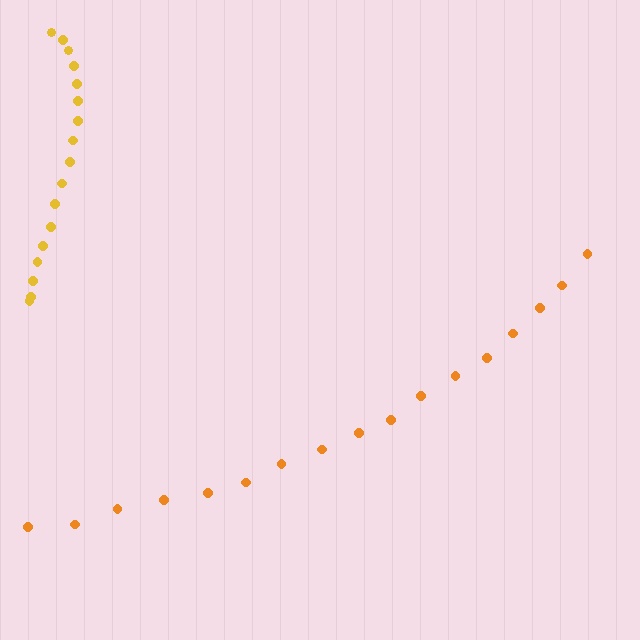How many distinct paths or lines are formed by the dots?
There are 2 distinct paths.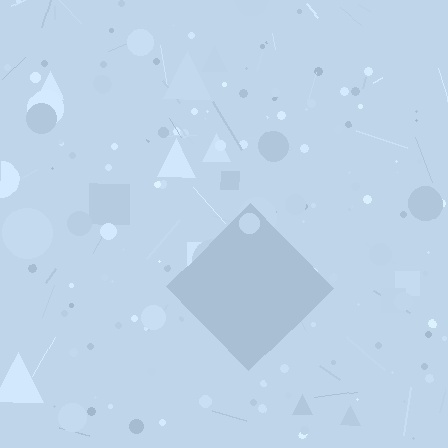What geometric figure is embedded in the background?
A diamond is embedded in the background.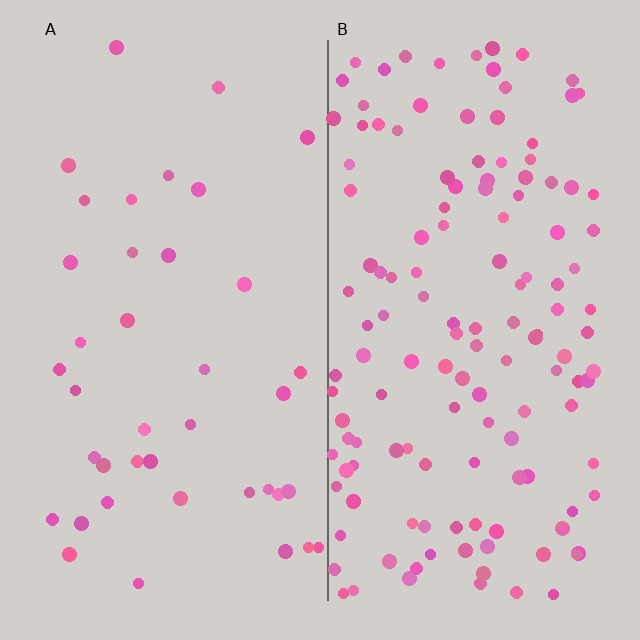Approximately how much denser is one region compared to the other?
Approximately 3.5× — region B over region A.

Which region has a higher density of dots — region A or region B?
B (the right).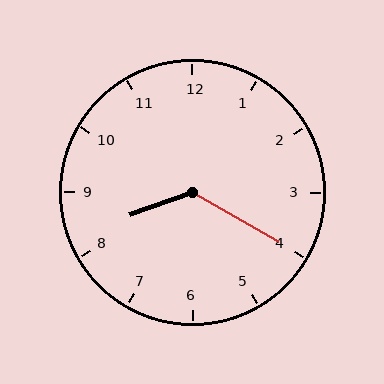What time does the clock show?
8:20.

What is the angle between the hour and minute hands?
Approximately 130 degrees.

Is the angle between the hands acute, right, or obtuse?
It is obtuse.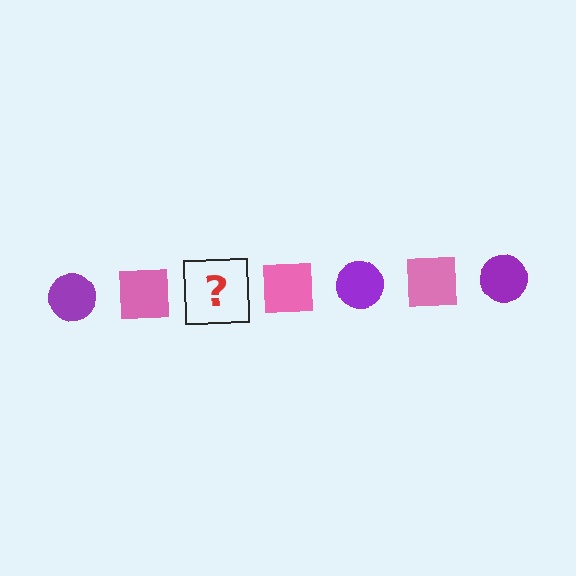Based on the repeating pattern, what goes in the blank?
The blank should be a purple circle.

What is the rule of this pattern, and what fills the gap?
The rule is that the pattern alternates between purple circle and pink square. The gap should be filled with a purple circle.